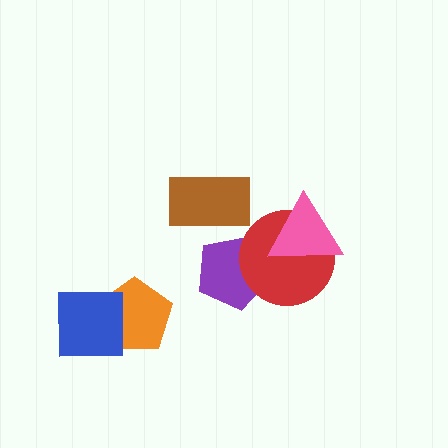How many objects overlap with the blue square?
1 object overlaps with the blue square.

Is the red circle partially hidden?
Yes, it is partially covered by another shape.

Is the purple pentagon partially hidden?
Yes, it is partially covered by another shape.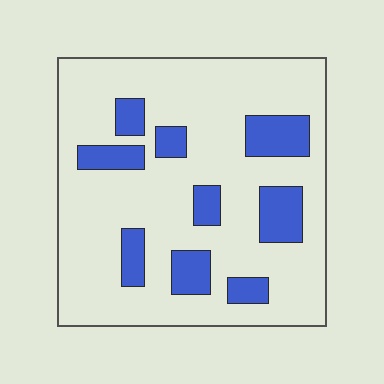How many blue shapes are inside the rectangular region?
9.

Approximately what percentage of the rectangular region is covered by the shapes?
Approximately 20%.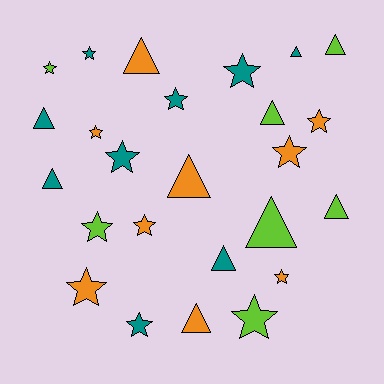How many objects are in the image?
There are 25 objects.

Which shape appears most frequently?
Star, with 14 objects.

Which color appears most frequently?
Orange, with 9 objects.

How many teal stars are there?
There are 5 teal stars.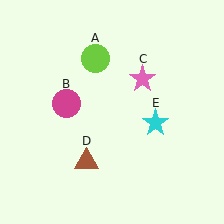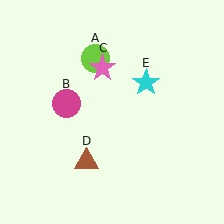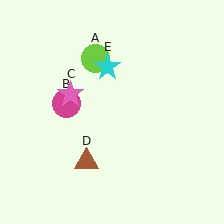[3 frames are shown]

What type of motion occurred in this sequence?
The pink star (object C), cyan star (object E) rotated counterclockwise around the center of the scene.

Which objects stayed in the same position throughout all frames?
Lime circle (object A) and magenta circle (object B) and brown triangle (object D) remained stationary.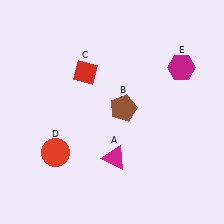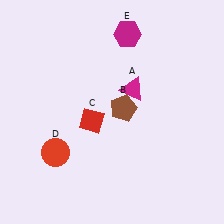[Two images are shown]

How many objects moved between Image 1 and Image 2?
3 objects moved between the two images.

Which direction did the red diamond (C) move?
The red diamond (C) moved down.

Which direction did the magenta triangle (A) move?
The magenta triangle (A) moved up.